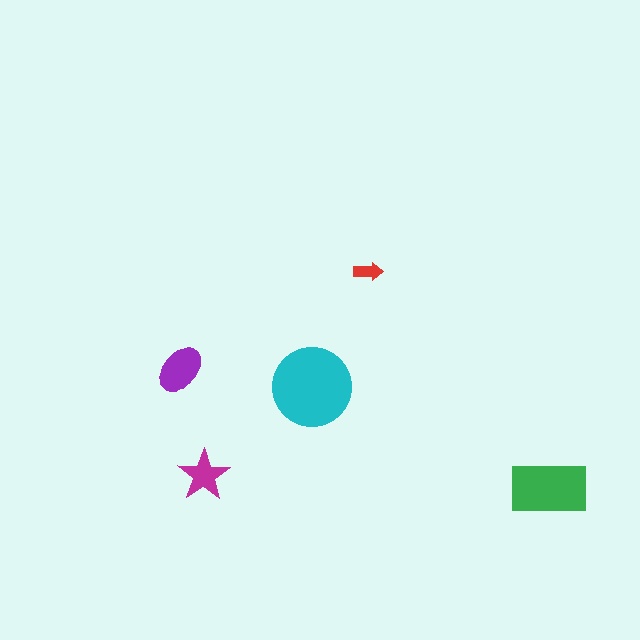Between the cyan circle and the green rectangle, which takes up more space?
The cyan circle.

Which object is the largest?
The cyan circle.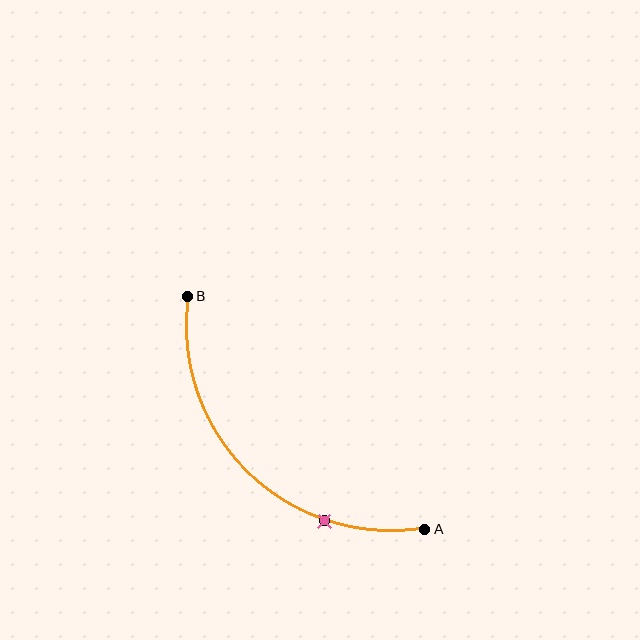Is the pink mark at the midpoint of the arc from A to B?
No. The pink mark lies on the arc but is closer to endpoint A. The arc midpoint would be at the point on the curve equidistant along the arc from both A and B.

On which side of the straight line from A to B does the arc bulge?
The arc bulges below and to the left of the straight line connecting A and B.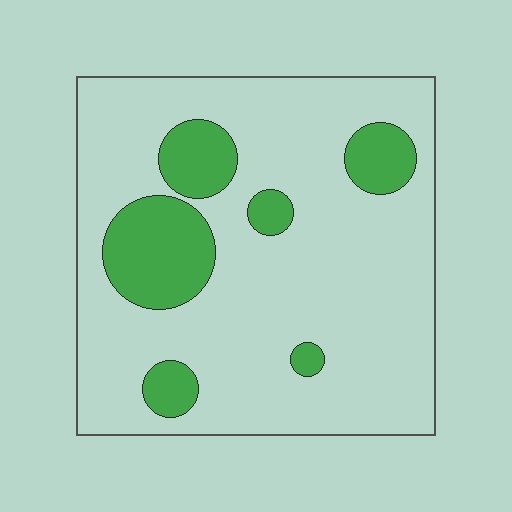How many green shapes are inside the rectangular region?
6.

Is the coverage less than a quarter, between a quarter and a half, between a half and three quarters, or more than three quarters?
Less than a quarter.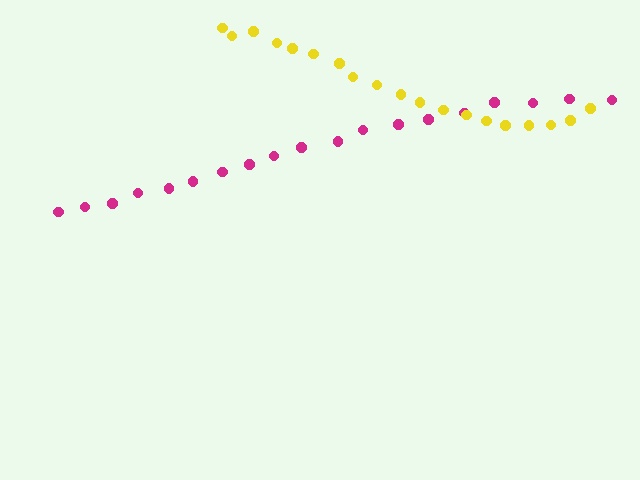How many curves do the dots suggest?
There are 2 distinct paths.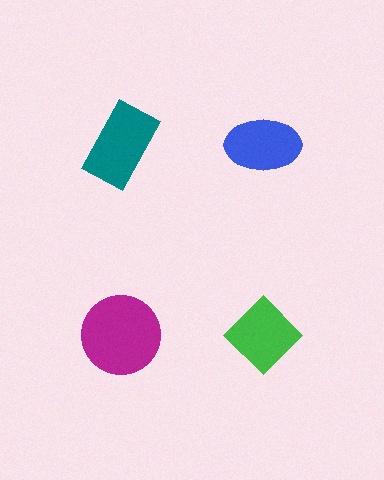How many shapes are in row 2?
2 shapes.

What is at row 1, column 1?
A teal rectangle.